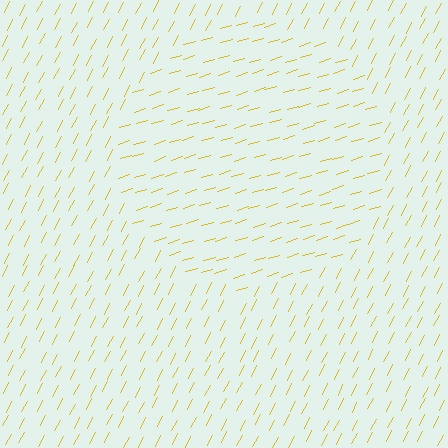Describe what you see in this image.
The image is filled with small yellow line segments. A circle region in the image has lines oriented differently from the surrounding lines, creating a visible texture boundary.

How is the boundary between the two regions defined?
The boundary is defined purely by a change in line orientation (approximately 45 degrees difference). All lines are the same color and thickness.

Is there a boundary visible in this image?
Yes, there is a texture boundary formed by a change in line orientation.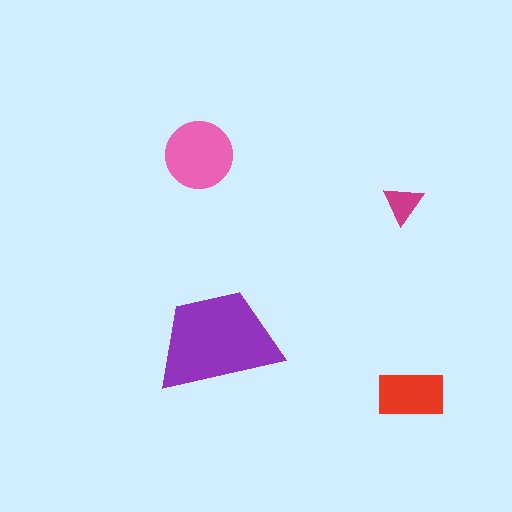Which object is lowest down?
The red rectangle is bottommost.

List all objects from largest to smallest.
The purple trapezoid, the pink circle, the red rectangle, the magenta triangle.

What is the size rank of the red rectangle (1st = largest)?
3rd.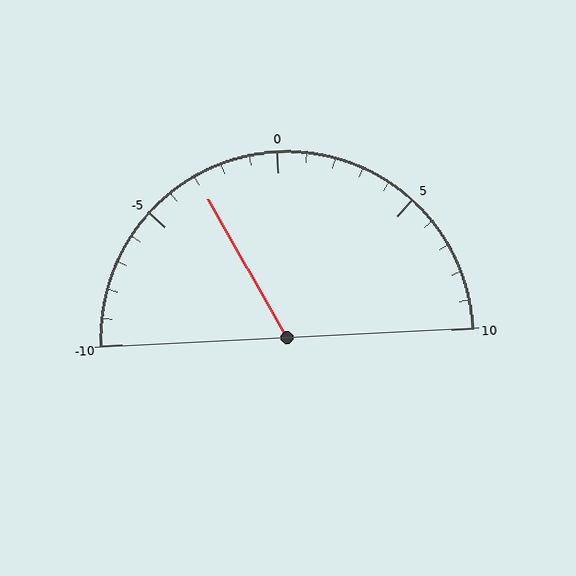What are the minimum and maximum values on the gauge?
The gauge ranges from -10 to 10.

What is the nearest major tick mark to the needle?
The nearest major tick mark is -5.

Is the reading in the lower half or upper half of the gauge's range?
The reading is in the lower half of the range (-10 to 10).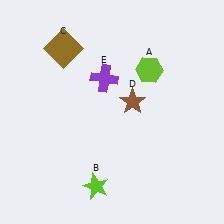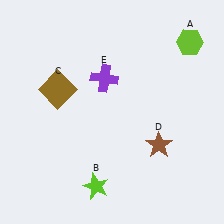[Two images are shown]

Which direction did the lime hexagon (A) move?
The lime hexagon (A) moved right.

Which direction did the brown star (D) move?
The brown star (D) moved down.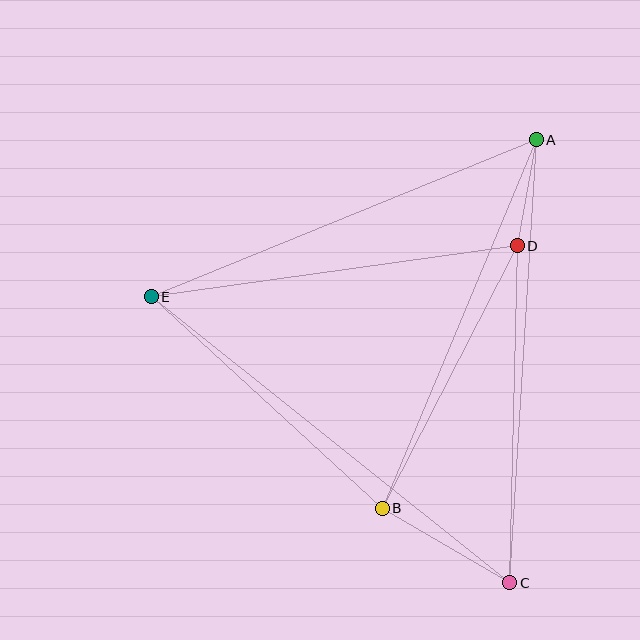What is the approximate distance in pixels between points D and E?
The distance between D and E is approximately 369 pixels.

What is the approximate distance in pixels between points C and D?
The distance between C and D is approximately 337 pixels.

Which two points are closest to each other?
Points A and D are closest to each other.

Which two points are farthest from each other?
Points C and E are farthest from each other.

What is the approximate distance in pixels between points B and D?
The distance between B and D is approximately 295 pixels.